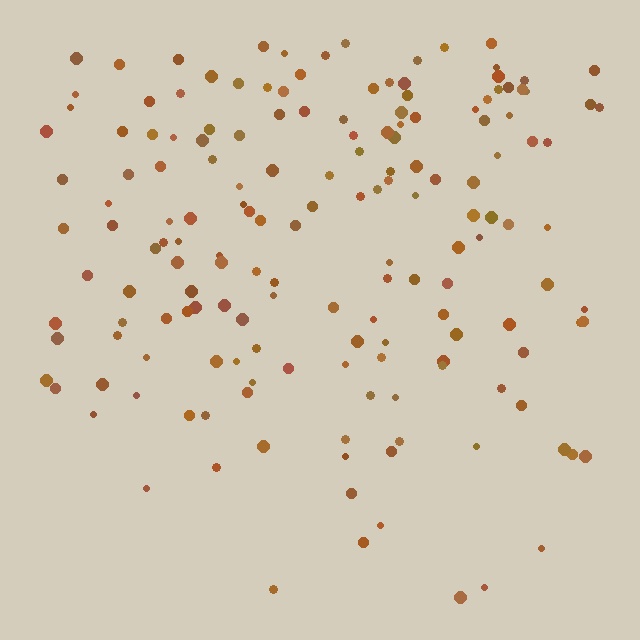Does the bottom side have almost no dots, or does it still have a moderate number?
Still a moderate number, just noticeably fewer than the top.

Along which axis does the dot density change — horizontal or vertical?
Vertical.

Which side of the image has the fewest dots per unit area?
The bottom.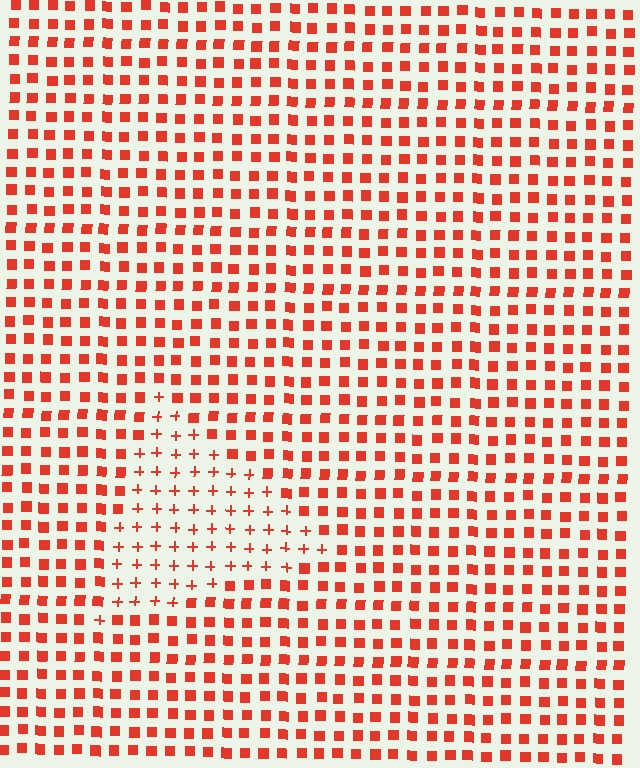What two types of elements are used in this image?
The image uses plus signs inside the triangle region and squares outside it.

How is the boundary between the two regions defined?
The boundary is defined by a change in element shape: plus signs inside vs. squares outside. All elements share the same color and spacing.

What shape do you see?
I see a triangle.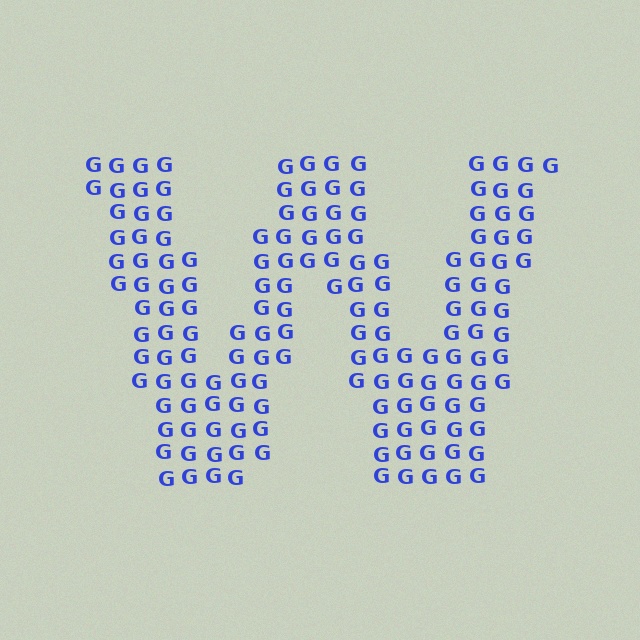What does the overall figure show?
The overall figure shows the letter W.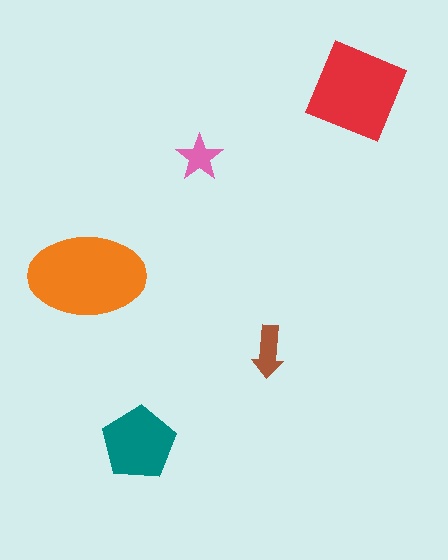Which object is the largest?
The orange ellipse.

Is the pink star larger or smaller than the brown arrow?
Smaller.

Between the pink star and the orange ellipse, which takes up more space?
The orange ellipse.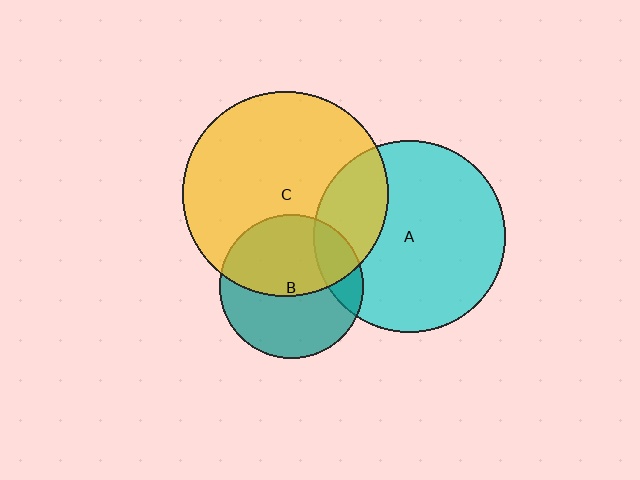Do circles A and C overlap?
Yes.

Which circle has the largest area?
Circle C (yellow).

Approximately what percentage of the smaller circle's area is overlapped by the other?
Approximately 25%.